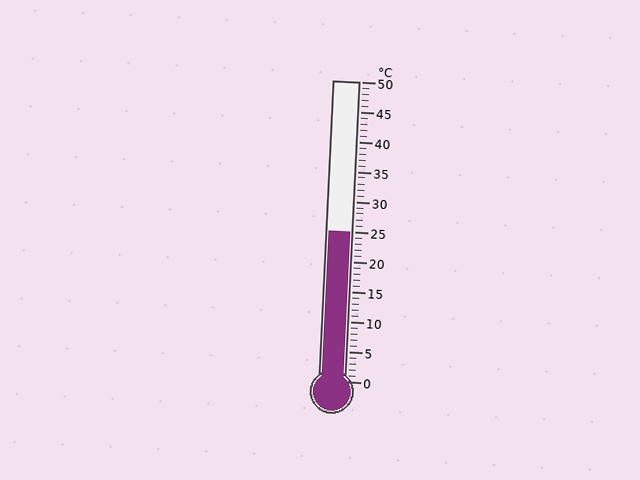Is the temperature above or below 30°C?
The temperature is below 30°C.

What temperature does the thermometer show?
The thermometer shows approximately 25°C.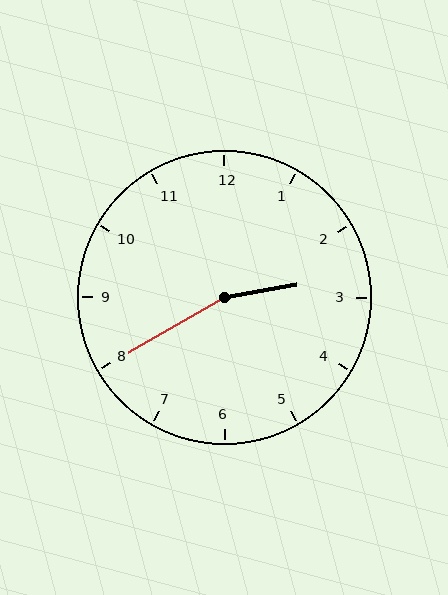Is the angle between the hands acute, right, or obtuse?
It is obtuse.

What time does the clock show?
2:40.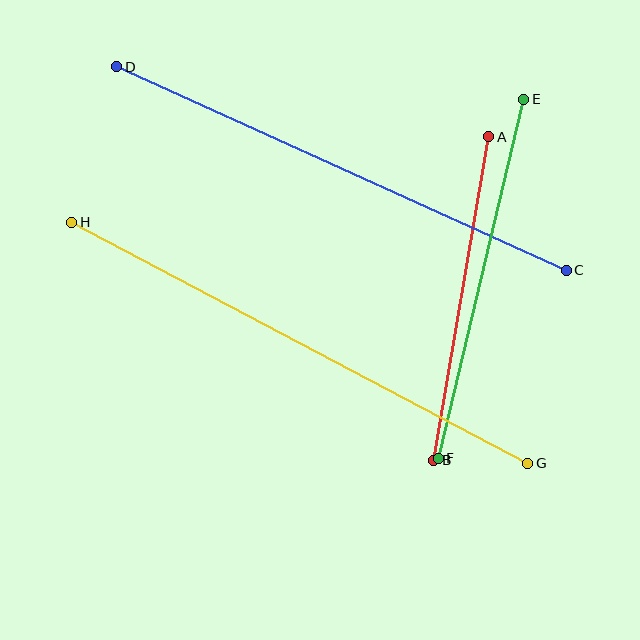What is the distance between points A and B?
The distance is approximately 328 pixels.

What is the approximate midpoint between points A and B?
The midpoint is at approximately (461, 299) pixels.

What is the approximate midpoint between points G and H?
The midpoint is at approximately (300, 343) pixels.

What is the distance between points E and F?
The distance is approximately 369 pixels.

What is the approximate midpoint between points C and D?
The midpoint is at approximately (341, 169) pixels.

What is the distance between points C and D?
The distance is approximately 493 pixels.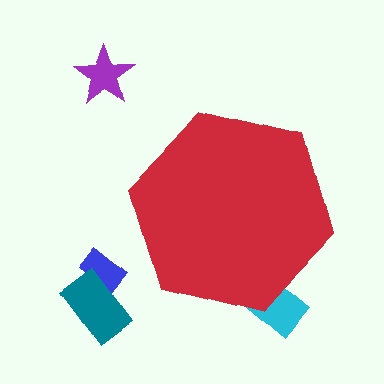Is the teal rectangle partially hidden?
No, the teal rectangle is fully visible.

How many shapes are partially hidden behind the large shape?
1 shape is partially hidden.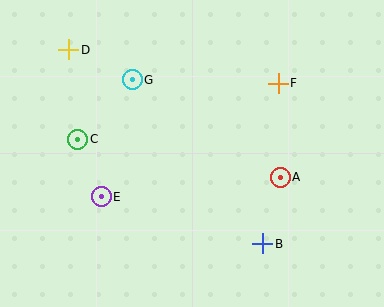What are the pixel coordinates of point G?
Point G is at (132, 80).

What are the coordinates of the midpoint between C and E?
The midpoint between C and E is at (89, 168).